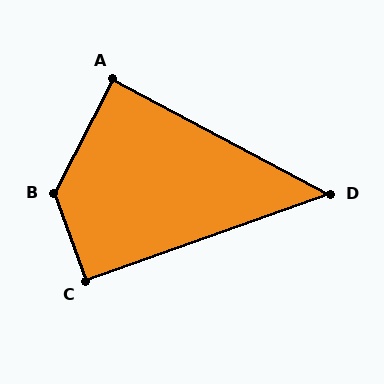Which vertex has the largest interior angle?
B, at approximately 133 degrees.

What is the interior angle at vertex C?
Approximately 91 degrees (approximately right).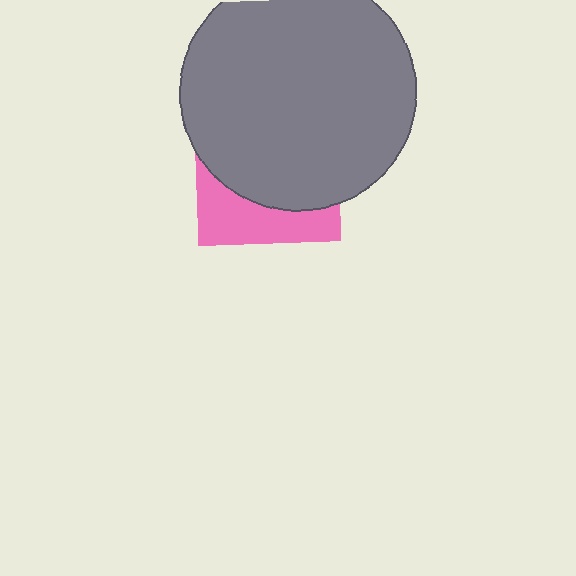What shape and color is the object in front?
The object in front is a gray circle.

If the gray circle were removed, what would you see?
You would see the complete pink square.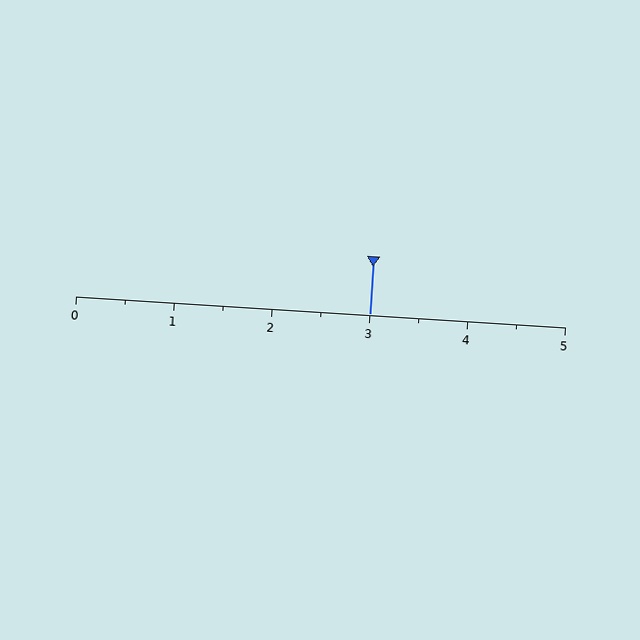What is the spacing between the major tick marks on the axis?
The major ticks are spaced 1 apart.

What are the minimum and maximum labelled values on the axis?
The axis runs from 0 to 5.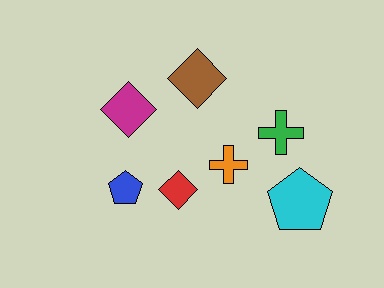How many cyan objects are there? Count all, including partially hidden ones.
There is 1 cyan object.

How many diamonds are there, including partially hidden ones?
There are 3 diamonds.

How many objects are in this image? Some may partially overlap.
There are 7 objects.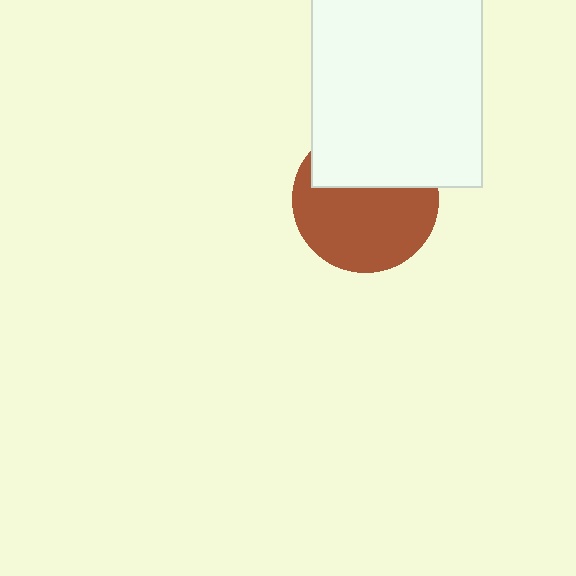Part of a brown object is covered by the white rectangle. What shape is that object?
It is a circle.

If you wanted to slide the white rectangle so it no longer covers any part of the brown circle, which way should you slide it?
Slide it up — that is the most direct way to separate the two shapes.